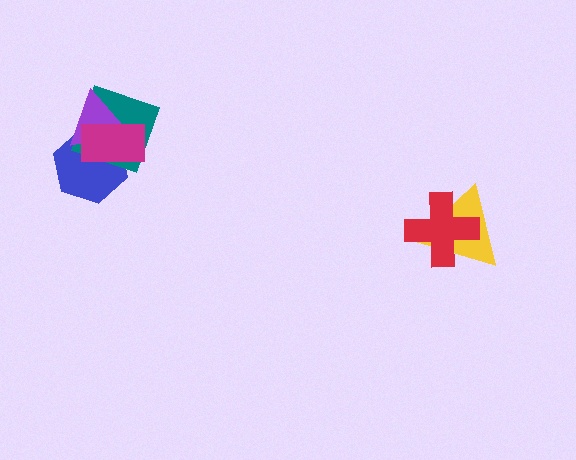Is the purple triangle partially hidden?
Yes, it is partially covered by another shape.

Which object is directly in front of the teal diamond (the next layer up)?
The purple triangle is directly in front of the teal diamond.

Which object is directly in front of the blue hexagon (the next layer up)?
The teal diamond is directly in front of the blue hexagon.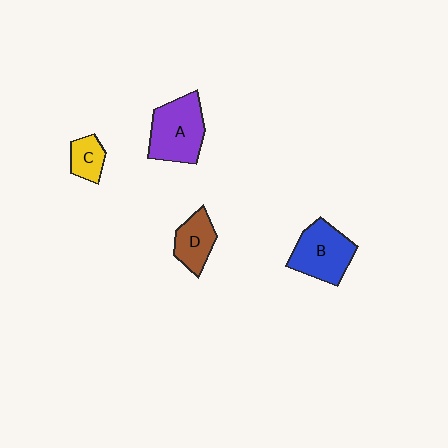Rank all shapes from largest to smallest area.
From largest to smallest: A (purple), B (blue), D (brown), C (yellow).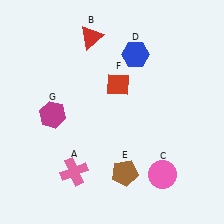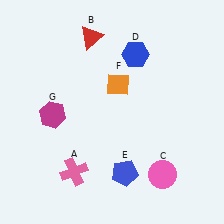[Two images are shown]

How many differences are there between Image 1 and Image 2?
There are 2 differences between the two images.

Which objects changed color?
E changed from brown to blue. F changed from red to orange.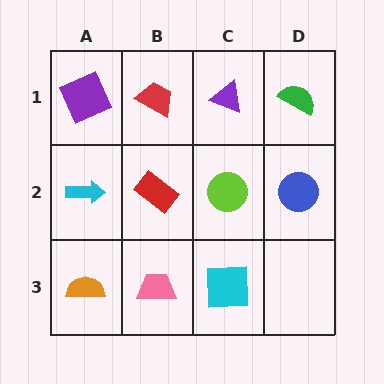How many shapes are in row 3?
3 shapes.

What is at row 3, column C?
A cyan square.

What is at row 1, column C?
A purple triangle.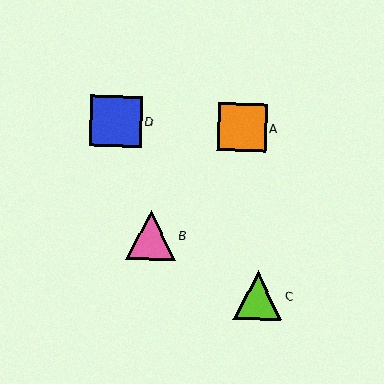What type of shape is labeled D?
Shape D is a blue square.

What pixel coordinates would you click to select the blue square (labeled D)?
Click at (116, 122) to select the blue square D.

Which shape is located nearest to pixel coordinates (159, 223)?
The pink triangle (labeled B) at (151, 235) is nearest to that location.